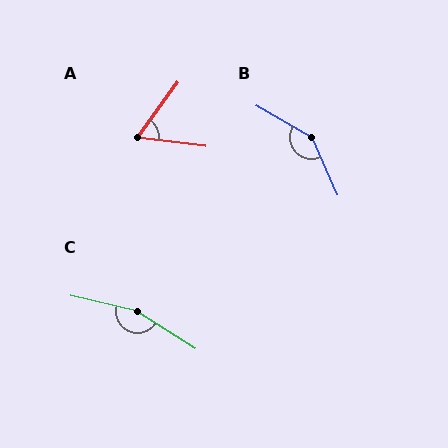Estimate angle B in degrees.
Approximately 145 degrees.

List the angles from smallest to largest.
A (61°), B (145°), C (161°).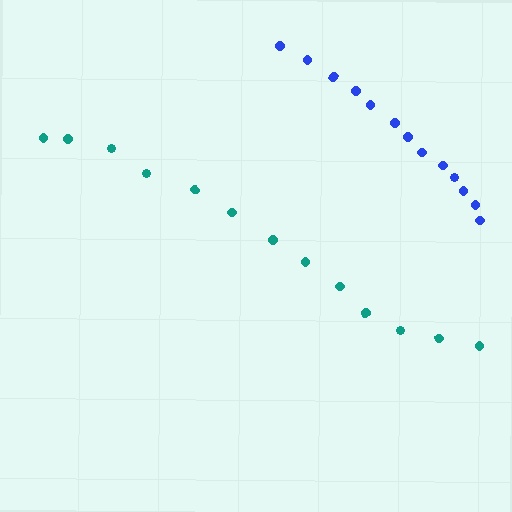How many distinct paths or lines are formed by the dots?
There are 2 distinct paths.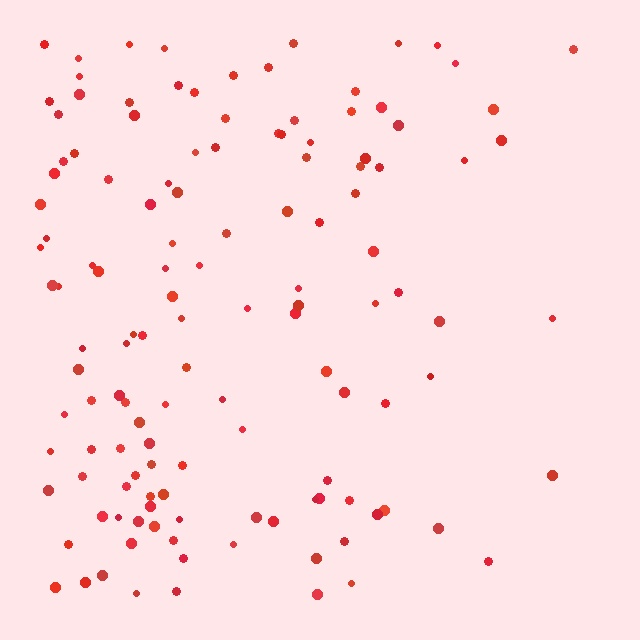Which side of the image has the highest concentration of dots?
The left.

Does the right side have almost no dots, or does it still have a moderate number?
Still a moderate number, just noticeably fewer than the left.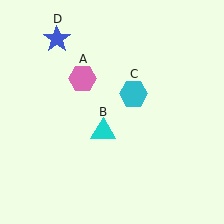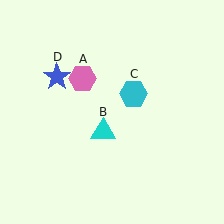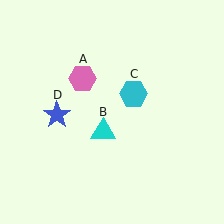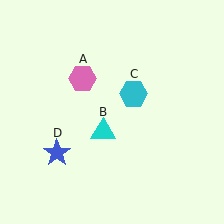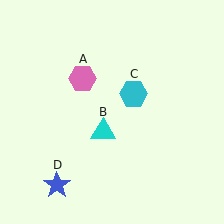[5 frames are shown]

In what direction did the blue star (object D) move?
The blue star (object D) moved down.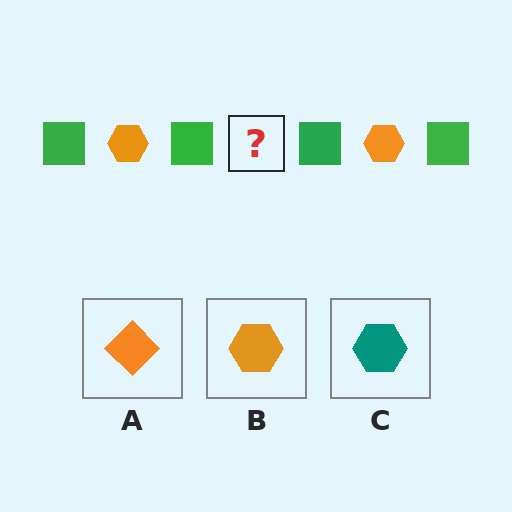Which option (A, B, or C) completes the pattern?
B.